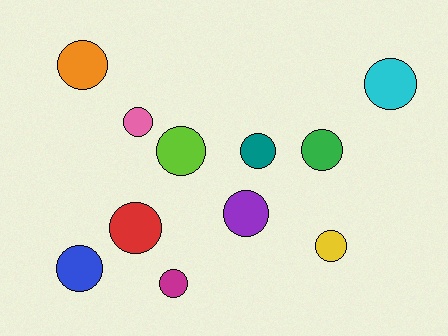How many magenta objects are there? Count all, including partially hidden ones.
There is 1 magenta object.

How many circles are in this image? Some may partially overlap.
There are 11 circles.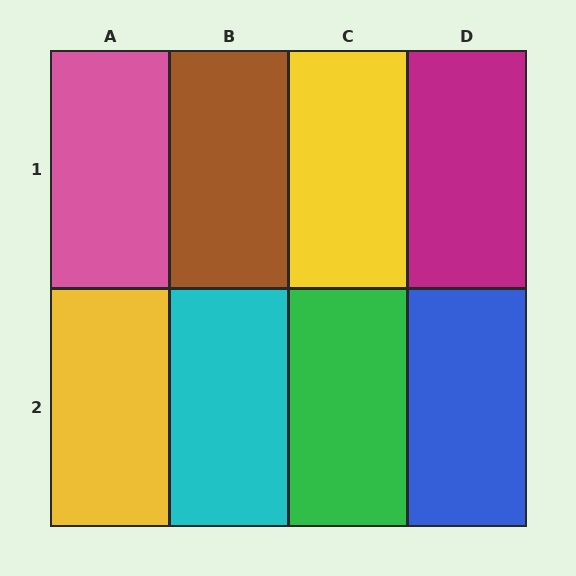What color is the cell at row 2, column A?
Yellow.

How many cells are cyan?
1 cell is cyan.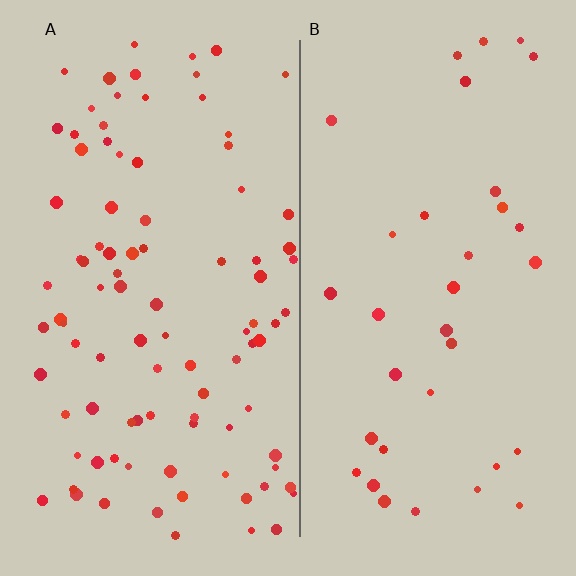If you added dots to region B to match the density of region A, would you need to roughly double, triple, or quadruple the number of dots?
Approximately triple.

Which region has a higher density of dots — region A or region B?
A (the left).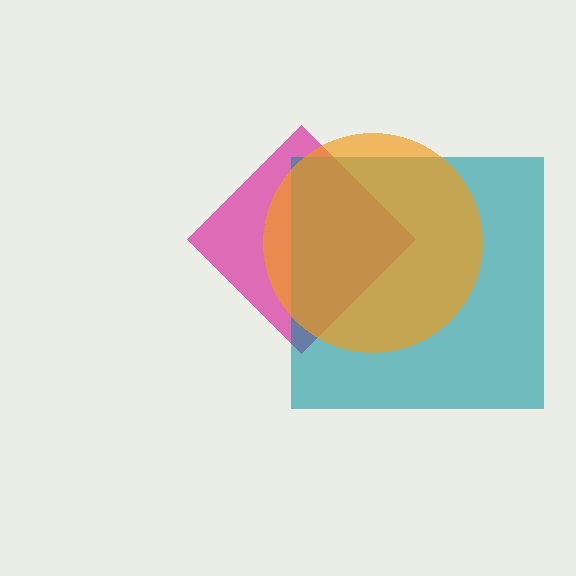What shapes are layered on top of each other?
The layered shapes are: a magenta diamond, a teal square, an orange circle.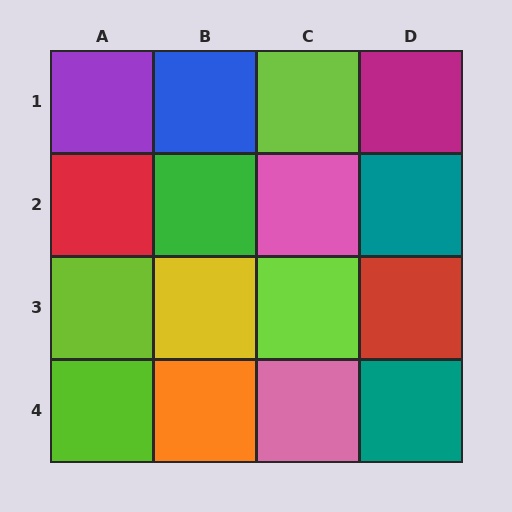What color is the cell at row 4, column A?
Lime.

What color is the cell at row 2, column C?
Pink.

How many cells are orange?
1 cell is orange.